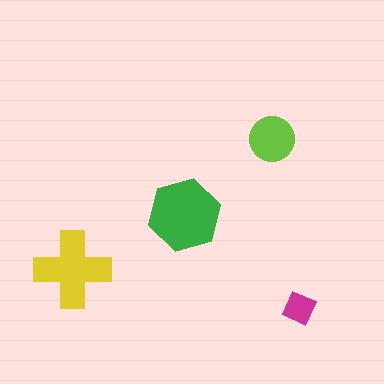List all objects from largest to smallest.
The green hexagon, the yellow cross, the lime circle, the magenta diamond.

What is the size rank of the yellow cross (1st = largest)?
2nd.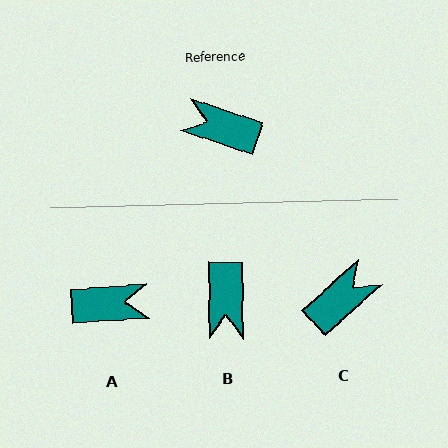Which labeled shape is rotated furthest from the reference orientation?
A, about 157 degrees away.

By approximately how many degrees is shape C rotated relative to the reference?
Approximately 119 degrees clockwise.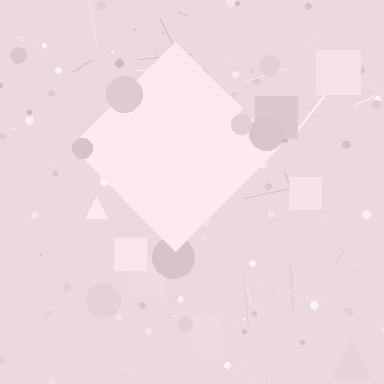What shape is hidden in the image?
A diamond is hidden in the image.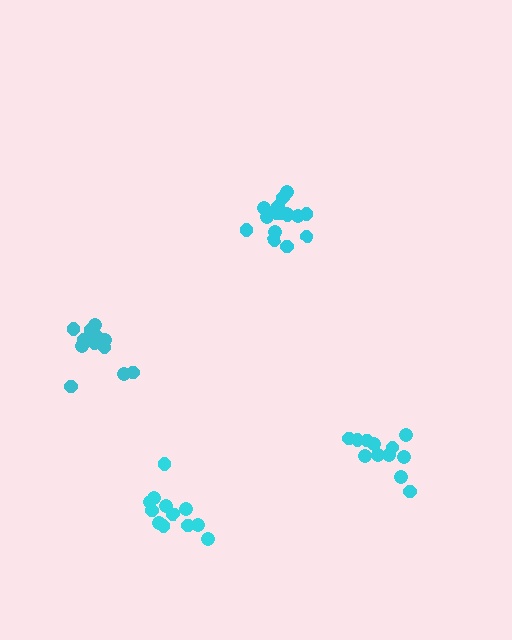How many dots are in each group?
Group 1: 12 dots, Group 2: 16 dots, Group 3: 12 dots, Group 4: 12 dots (52 total).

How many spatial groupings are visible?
There are 4 spatial groupings.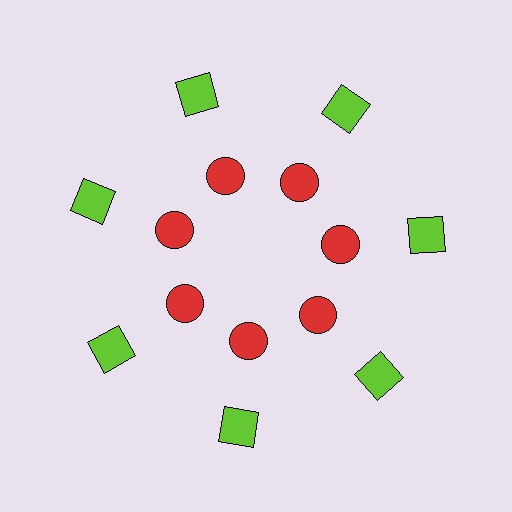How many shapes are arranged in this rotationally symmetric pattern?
There are 14 shapes, arranged in 7 groups of 2.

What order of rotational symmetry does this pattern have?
This pattern has 7-fold rotational symmetry.